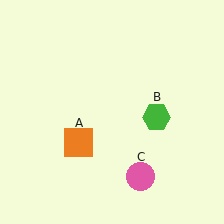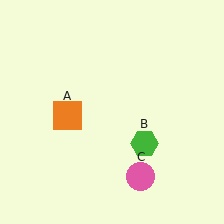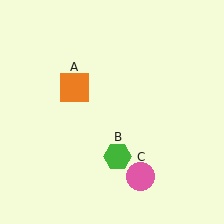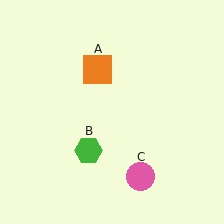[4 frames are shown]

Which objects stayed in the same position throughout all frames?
Pink circle (object C) remained stationary.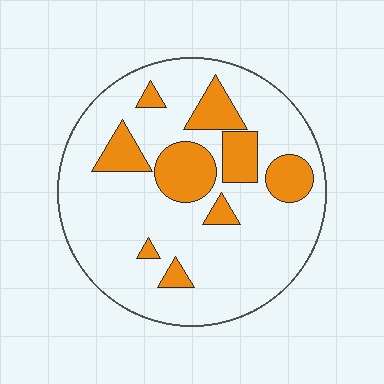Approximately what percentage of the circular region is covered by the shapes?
Approximately 20%.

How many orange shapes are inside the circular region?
9.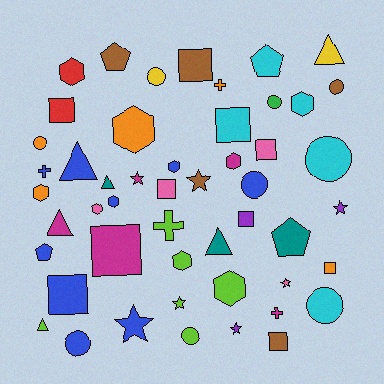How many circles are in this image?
There are 9 circles.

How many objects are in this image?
There are 50 objects.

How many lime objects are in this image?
There are 6 lime objects.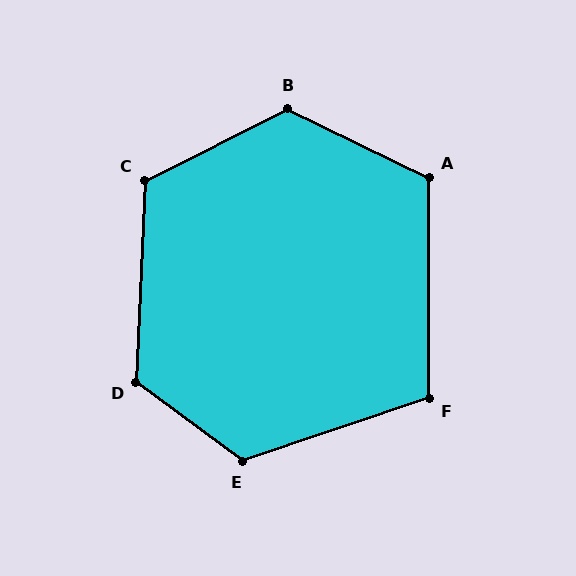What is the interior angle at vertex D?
Approximately 124 degrees (obtuse).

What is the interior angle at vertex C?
Approximately 119 degrees (obtuse).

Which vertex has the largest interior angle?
B, at approximately 127 degrees.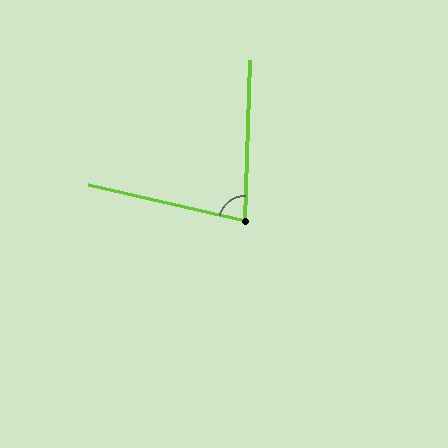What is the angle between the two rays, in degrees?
Approximately 79 degrees.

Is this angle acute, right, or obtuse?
It is acute.